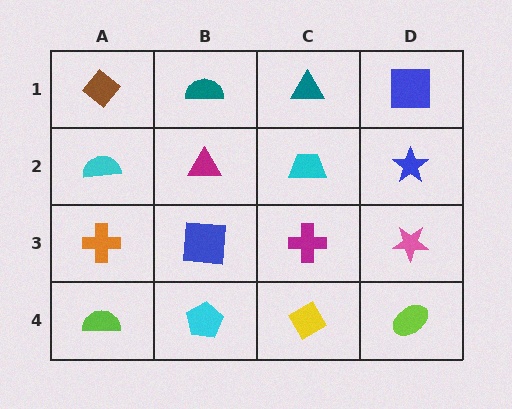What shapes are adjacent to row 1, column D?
A blue star (row 2, column D), a teal triangle (row 1, column C).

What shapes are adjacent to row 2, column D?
A blue square (row 1, column D), a pink star (row 3, column D), a cyan trapezoid (row 2, column C).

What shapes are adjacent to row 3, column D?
A blue star (row 2, column D), a lime ellipse (row 4, column D), a magenta cross (row 3, column C).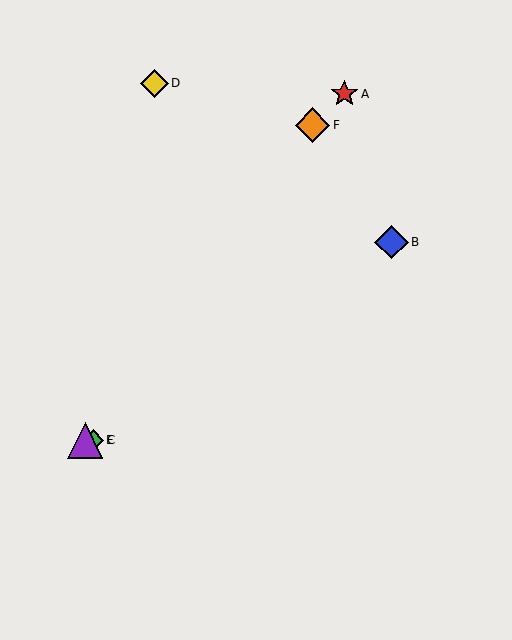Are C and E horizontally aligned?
Yes, both are at y≈440.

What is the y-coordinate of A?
Object A is at y≈94.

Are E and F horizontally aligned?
No, E is at y≈440 and F is at y≈125.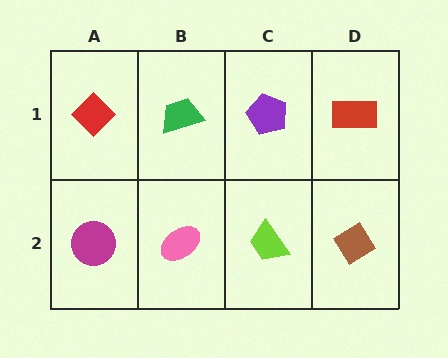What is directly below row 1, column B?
A pink ellipse.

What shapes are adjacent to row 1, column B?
A pink ellipse (row 2, column B), a red diamond (row 1, column A), a purple pentagon (row 1, column C).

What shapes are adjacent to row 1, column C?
A lime trapezoid (row 2, column C), a green trapezoid (row 1, column B), a red rectangle (row 1, column D).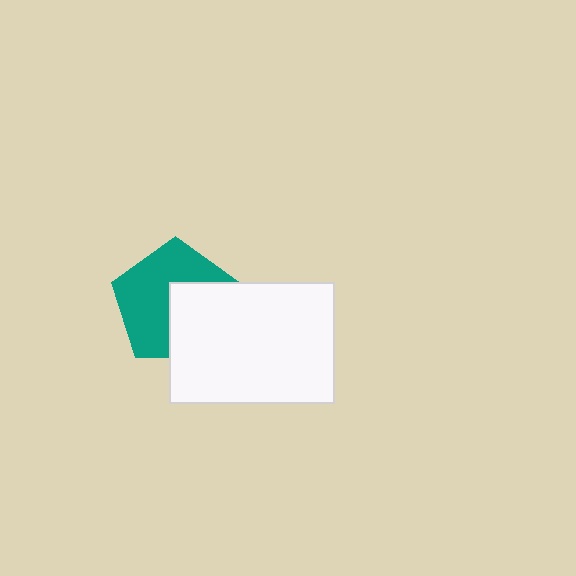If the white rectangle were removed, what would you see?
You would see the complete teal pentagon.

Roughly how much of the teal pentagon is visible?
About half of it is visible (roughly 59%).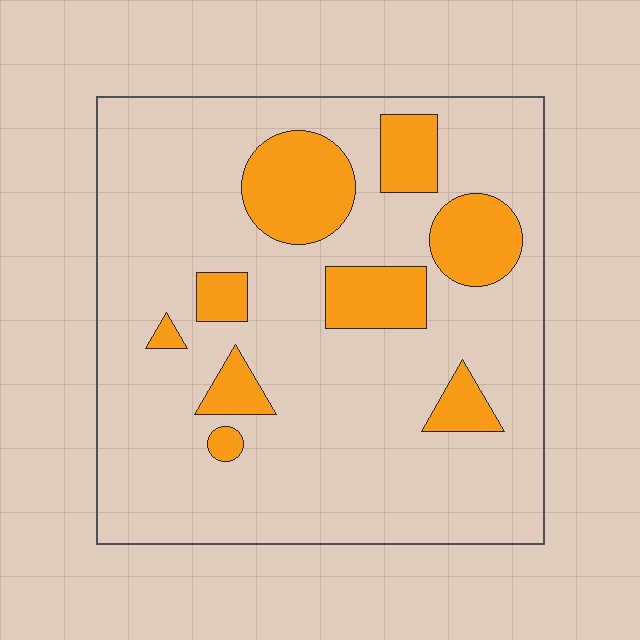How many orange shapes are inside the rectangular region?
9.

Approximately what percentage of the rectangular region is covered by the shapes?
Approximately 20%.